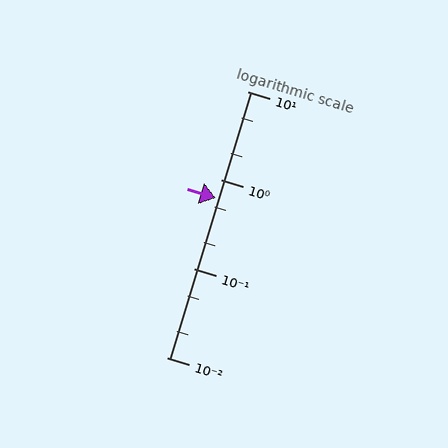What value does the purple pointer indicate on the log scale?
The pointer indicates approximately 0.63.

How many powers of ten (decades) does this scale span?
The scale spans 3 decades, from 0.01 to 10.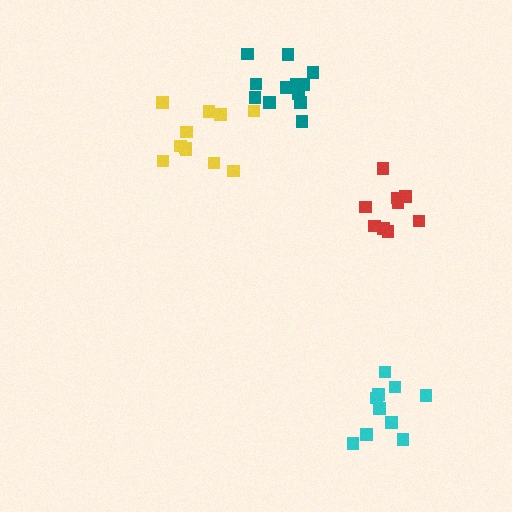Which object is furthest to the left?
The yellow cluster is leftmost.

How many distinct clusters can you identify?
There are 4 distinct clusters.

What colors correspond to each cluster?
The clusters are colored: yellow, cyan, teal, red.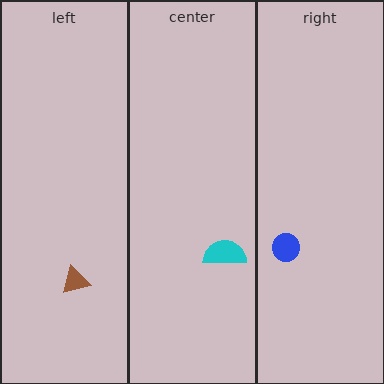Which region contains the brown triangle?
The left region.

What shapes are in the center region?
The cyan semicircle.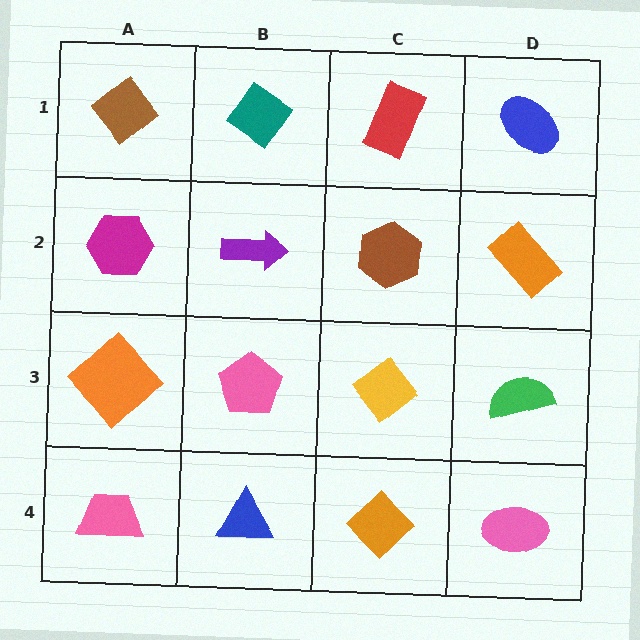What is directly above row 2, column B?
A teal diamond.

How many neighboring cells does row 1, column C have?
3.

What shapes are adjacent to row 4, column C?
A yellow diamond (row 3, column C), a blue triangle (row 4, column B), a pink ellipse (row 4, column D).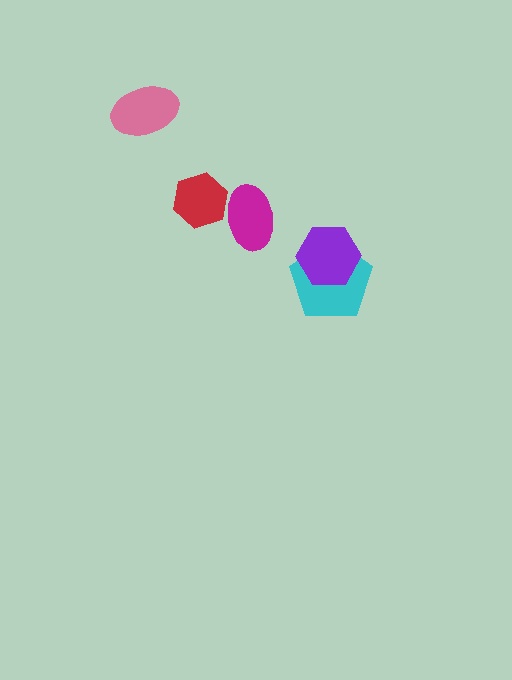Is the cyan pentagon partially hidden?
Yes, it is partially covered by another shape.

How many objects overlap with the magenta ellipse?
1 object overlaps with the magenta ellipse.